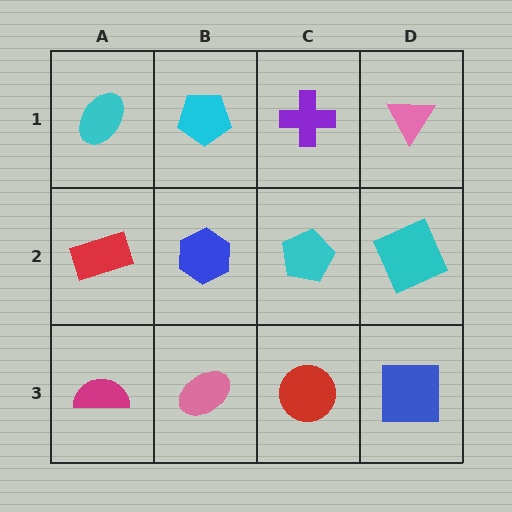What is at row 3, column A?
A magenta semicircle.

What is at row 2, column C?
A cyan pentagon.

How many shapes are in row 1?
4 shapes.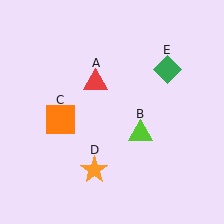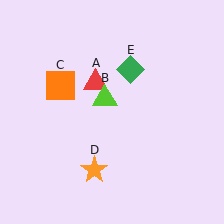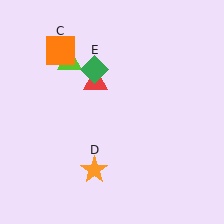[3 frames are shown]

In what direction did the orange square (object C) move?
The orange square (object C) moved up.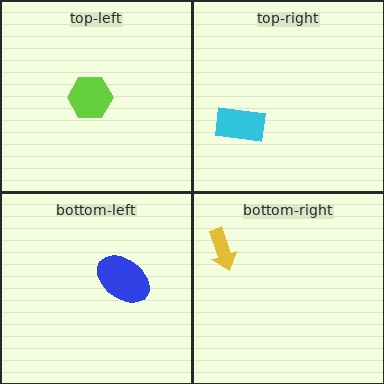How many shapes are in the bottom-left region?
1.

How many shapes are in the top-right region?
1.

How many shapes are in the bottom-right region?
1.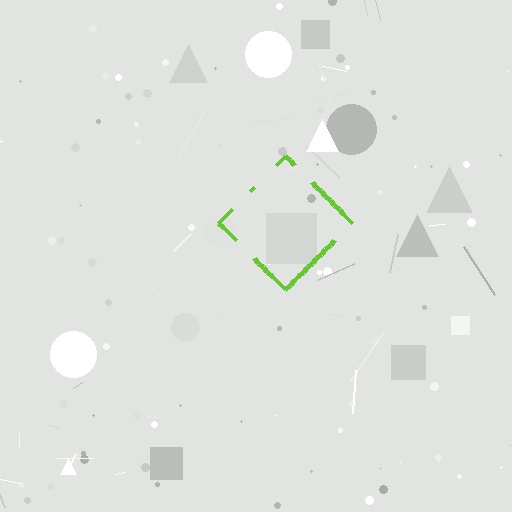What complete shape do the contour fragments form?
The contour fragments form a diamond.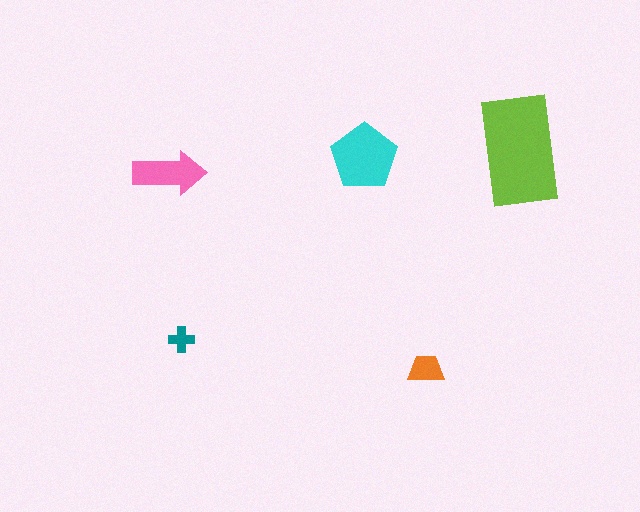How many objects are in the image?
There are 5 objects in the image.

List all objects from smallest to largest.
The teal cross, the orange trapezoid, the pink arrow, the cyan pentagon, the lime rectangle.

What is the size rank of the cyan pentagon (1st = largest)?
2nd.